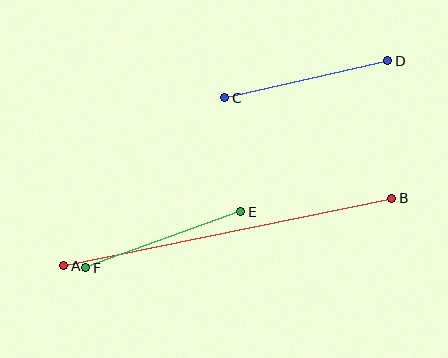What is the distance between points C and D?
The distance is approximately 167 pixels.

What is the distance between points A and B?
The distance is approximately 335 pixels.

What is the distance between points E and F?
The distance is approximately 165 pixels.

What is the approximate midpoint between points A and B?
The midpoint is at approximately (228, 232) pixels.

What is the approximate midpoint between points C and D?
The midpoint is at approximately (306, 79) pixels.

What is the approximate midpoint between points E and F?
The midpoint is at approximately (163, 240) pixels.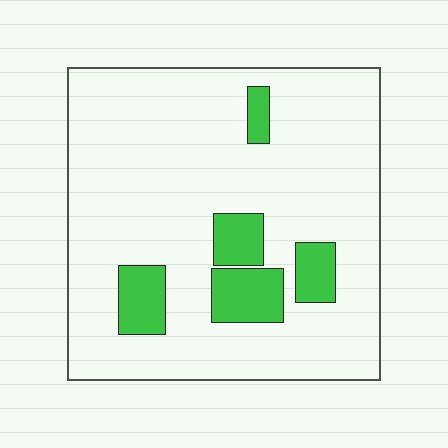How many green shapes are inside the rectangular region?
5.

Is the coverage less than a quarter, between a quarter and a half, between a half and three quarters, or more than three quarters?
Less than a quarter.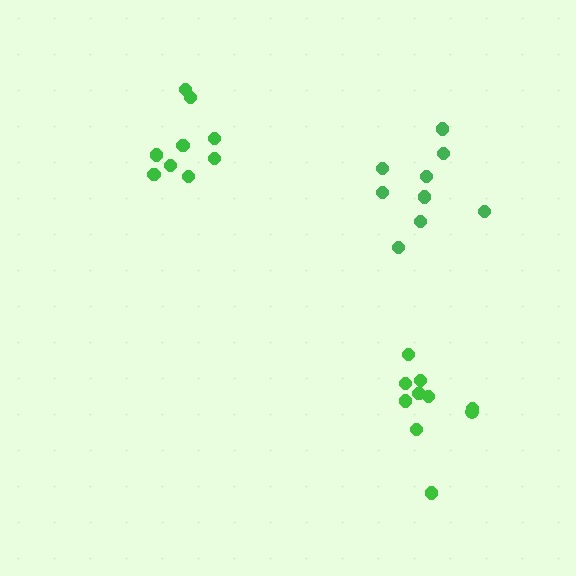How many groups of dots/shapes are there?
There are 3 groups.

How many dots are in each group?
Group 1: 9 dots, Group 2: 9 dots, Group 3: 10 dots (28 total).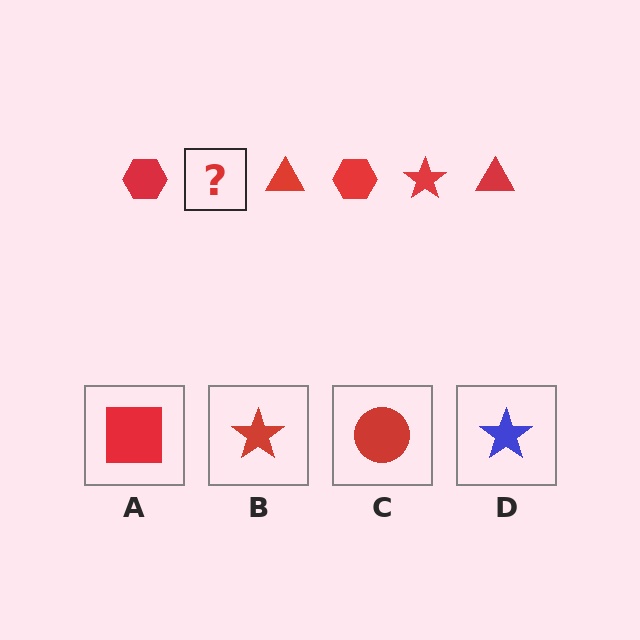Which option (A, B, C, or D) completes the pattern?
B.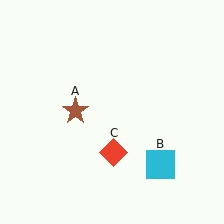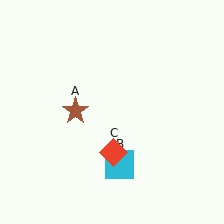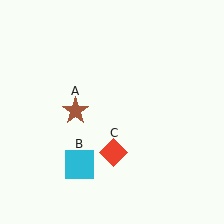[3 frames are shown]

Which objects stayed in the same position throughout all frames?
Brown star (object A) and red diamond (object C) remained stationary.